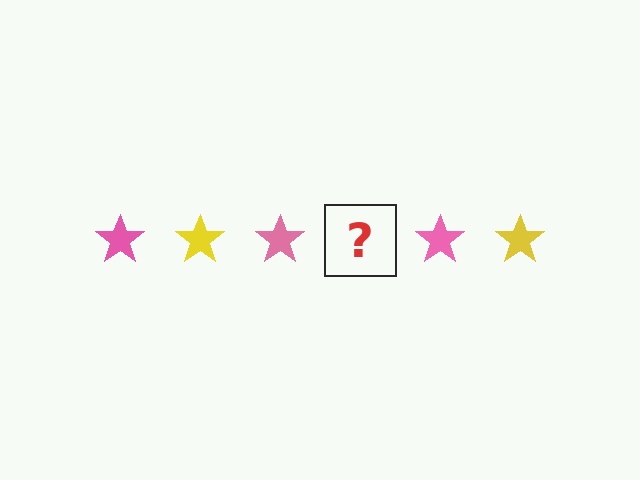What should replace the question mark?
The question mark should be replaced with a yellow star.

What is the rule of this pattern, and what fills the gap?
The rule is that the pattern cycles through pink, yellow stars. The gap should be filled with a yellow star.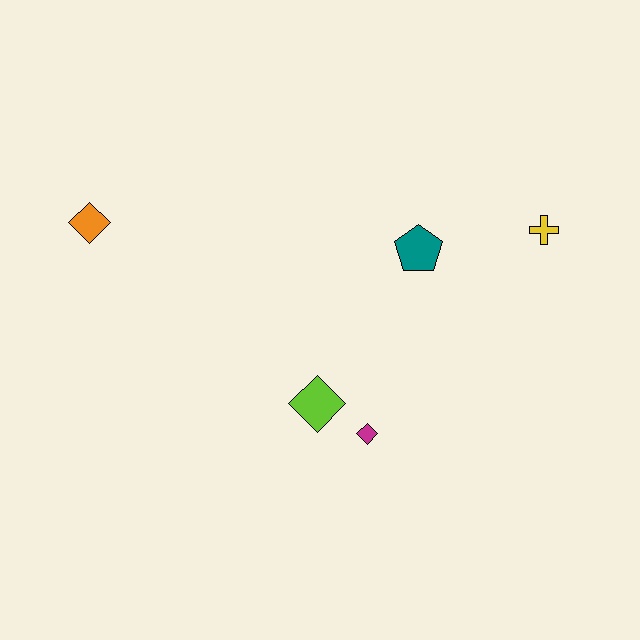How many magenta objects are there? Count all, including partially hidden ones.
There is 1 magenta object.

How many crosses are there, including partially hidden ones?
There is 1 cross.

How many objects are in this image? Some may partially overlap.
There are 5 objects.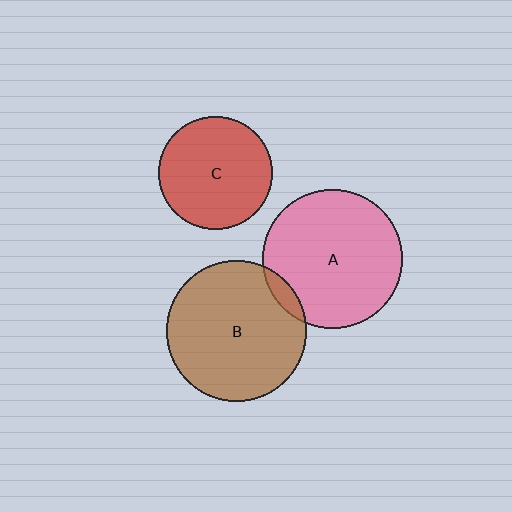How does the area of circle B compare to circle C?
Approximately 1.5 times.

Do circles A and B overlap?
Yes.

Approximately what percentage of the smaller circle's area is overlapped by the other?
Approximately 5%.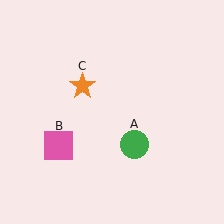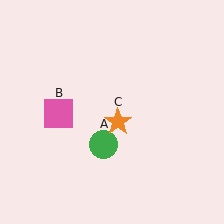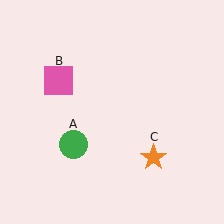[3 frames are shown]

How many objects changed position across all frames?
3 objects changed position: green circle (object A), pink square (object B), orange star (object C).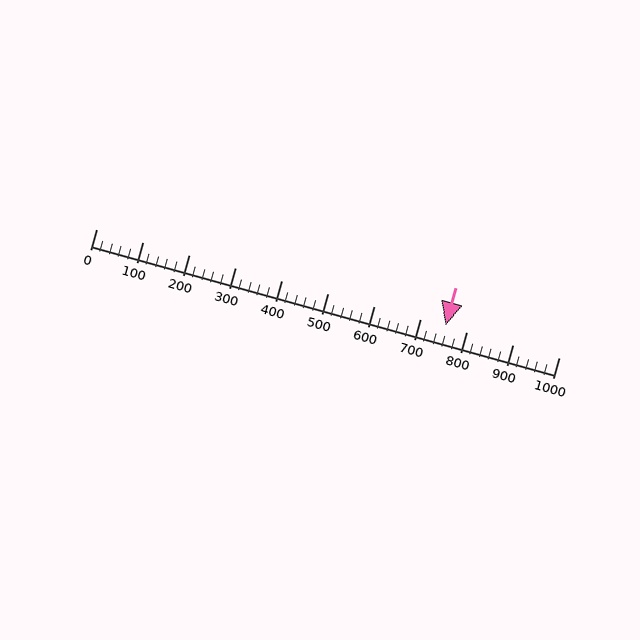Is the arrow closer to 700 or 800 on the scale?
The arrow is closer to 800.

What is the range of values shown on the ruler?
The ruler shows values from 0 to 1000.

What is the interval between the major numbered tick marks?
The major tick marks are spaced 100 units apart.